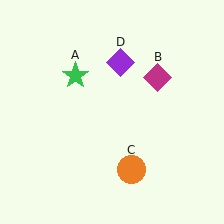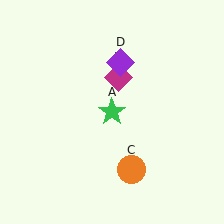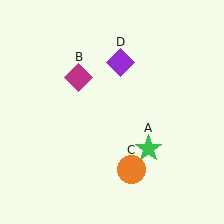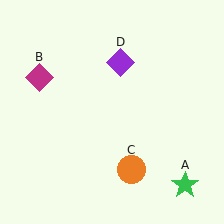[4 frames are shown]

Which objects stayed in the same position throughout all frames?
Orange circle (object C) and purple diamond (object D) remained stationary.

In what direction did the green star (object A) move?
The green star (object A) moved down and to the right.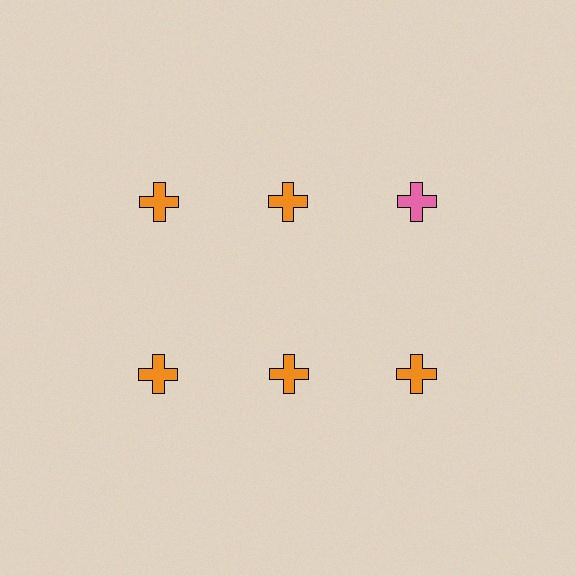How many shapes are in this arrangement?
There are 6 shapes arranged in a grid pattern.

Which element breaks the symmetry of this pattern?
The pink cross in the top row, center column breaks the symmetry. All other shapes are orange crosses.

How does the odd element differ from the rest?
It has a different color: pink instead of orange.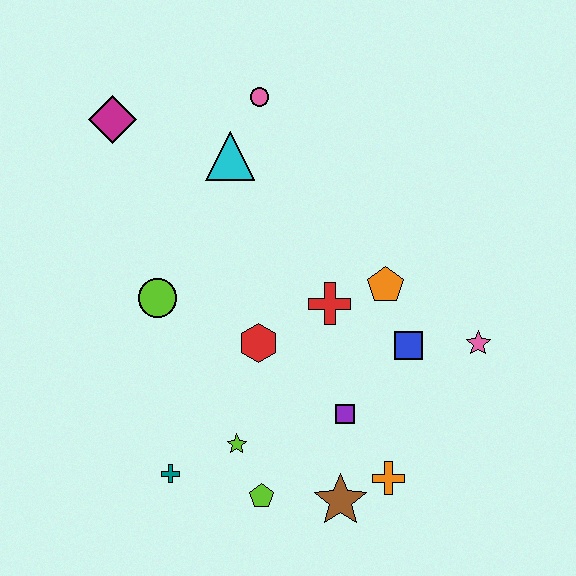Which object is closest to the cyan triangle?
The pink circle is closest to the cyan triangle.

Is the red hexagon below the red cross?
Yes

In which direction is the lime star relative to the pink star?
The lime star is to the left of the pink star.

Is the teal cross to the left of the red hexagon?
Yes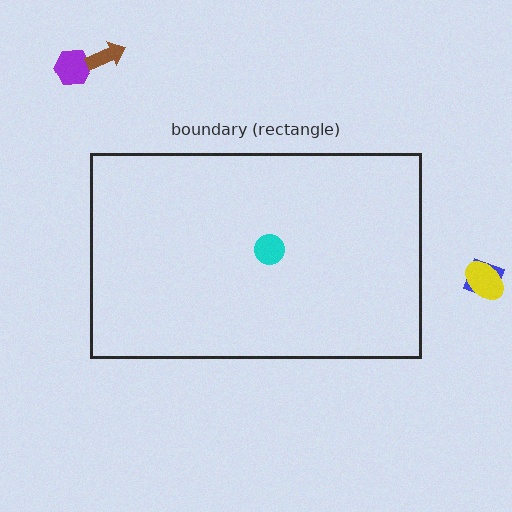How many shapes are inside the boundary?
1 inside, 4 outside.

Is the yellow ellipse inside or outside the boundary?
Outside.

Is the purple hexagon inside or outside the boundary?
Outside.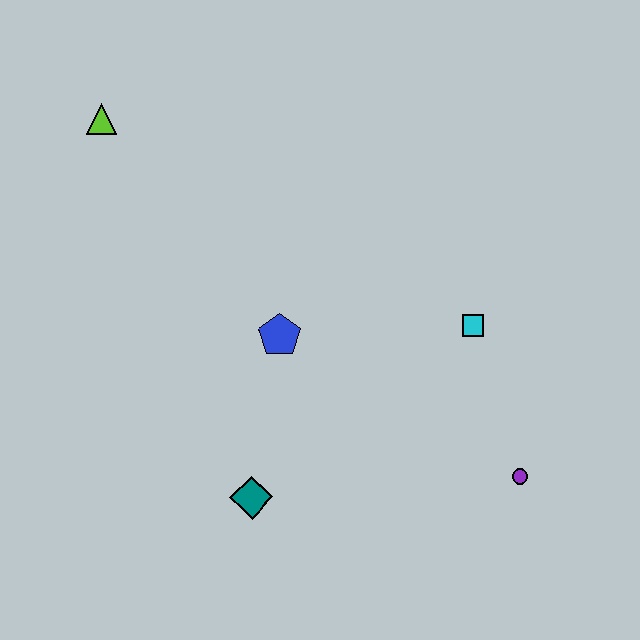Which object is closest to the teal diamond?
The blue pentagon is closest to the teal diamond.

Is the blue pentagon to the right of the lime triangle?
Yes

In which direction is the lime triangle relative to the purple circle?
The lime triangle is to the left of the purple circle.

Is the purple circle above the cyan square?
No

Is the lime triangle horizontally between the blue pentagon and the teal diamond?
No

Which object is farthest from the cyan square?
The lime triangle is farthest from the cyan square.